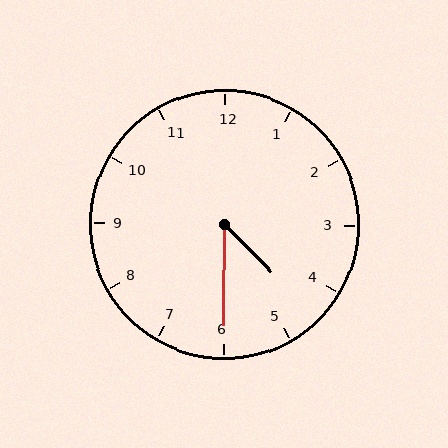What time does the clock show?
4:30.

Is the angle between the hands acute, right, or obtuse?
It is acute.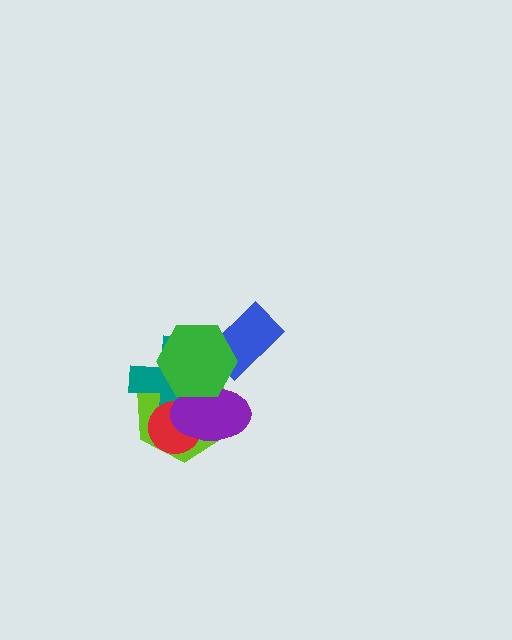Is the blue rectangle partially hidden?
Yes, it is partially covered by another shape.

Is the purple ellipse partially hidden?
Yes, it is partially covered by another shape.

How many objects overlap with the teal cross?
4 objects overlap with the teal cross.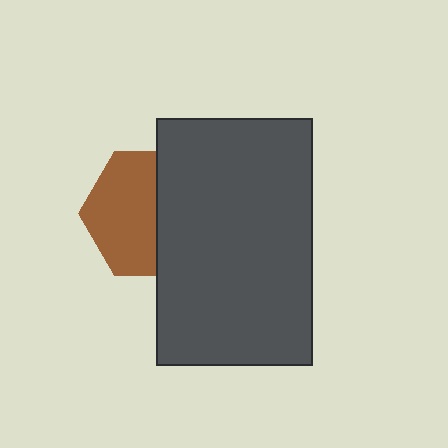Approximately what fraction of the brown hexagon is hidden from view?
Roughly 45% of the brown hexagon is hidden behind the dark gray rectangle.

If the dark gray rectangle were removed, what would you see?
You would see the complete brown hexagon.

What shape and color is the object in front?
The object in front is a dark gray rectangle.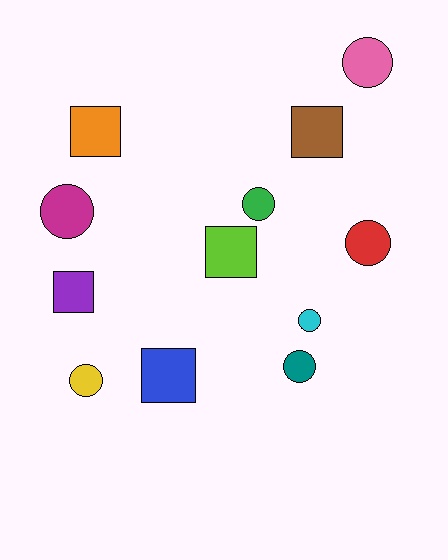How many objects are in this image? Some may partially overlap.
There are 12 objects.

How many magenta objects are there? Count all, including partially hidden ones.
There is 1 magenta object.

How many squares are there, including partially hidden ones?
There are 5 squares.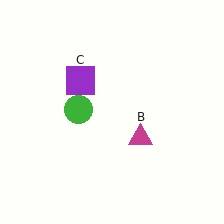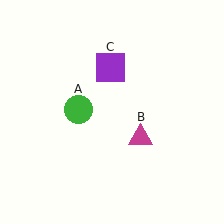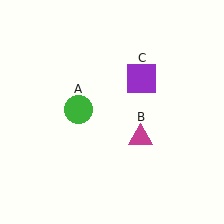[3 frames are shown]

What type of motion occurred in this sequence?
The purple square (object C) rotated clockwise around the center of the scene.